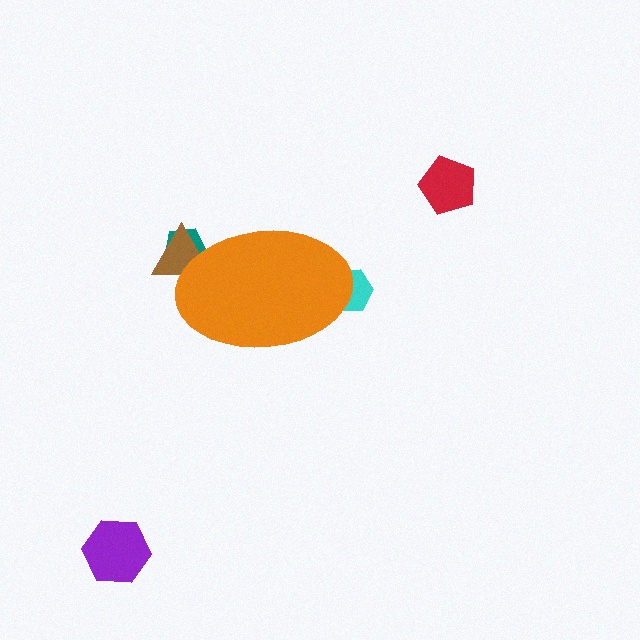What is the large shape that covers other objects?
An orange ellipse.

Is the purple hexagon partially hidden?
No, the purple hexagon is fully visible.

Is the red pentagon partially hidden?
No, the red pentagon is fully visible.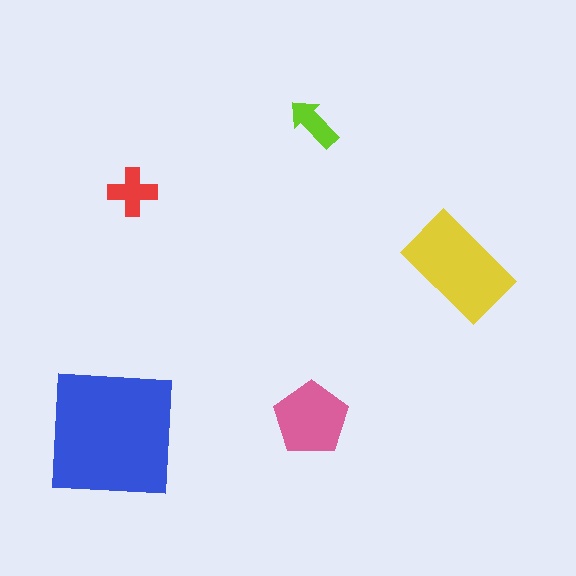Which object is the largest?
The blue square.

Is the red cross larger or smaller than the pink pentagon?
Smaller.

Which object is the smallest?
The lime arrow.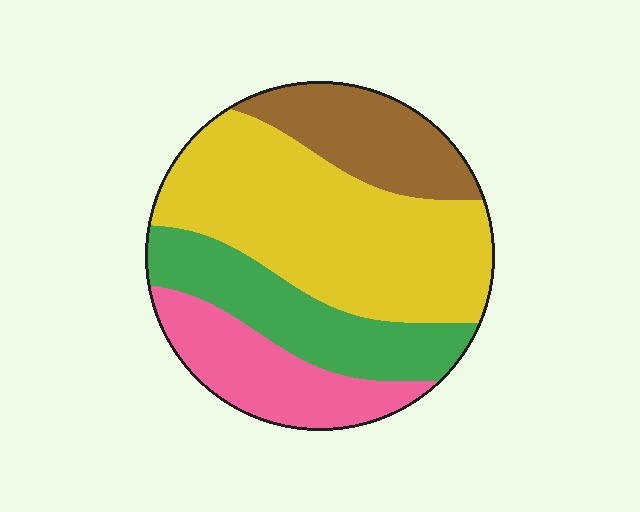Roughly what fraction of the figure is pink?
Pink covers 18% of the figure.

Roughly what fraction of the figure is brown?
Brown takes up about one sixth (1/6) of the figure.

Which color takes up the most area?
Yellow, at roughly 45%.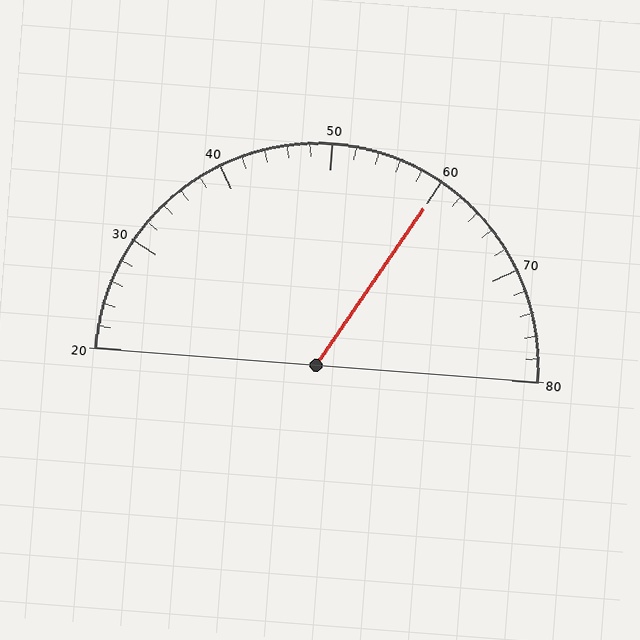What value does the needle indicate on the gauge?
The needle indicates approximately 60.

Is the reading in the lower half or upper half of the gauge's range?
The reading is in the upper half of the range (20 to 80).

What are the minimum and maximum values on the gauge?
The gauge ranges from 20 to 80.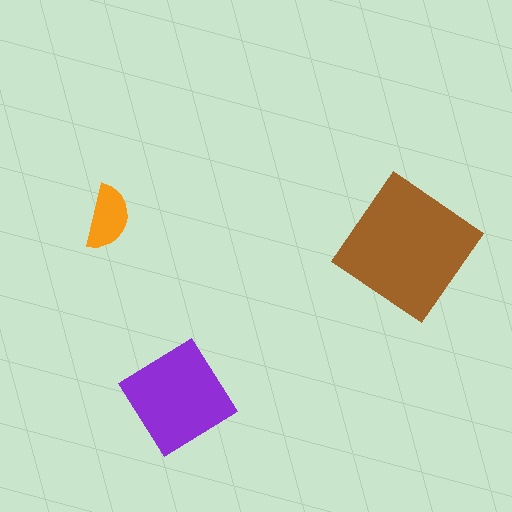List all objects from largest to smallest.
The brown diamond, the purple diamond, the orange semicircle.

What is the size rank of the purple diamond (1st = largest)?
2nd.